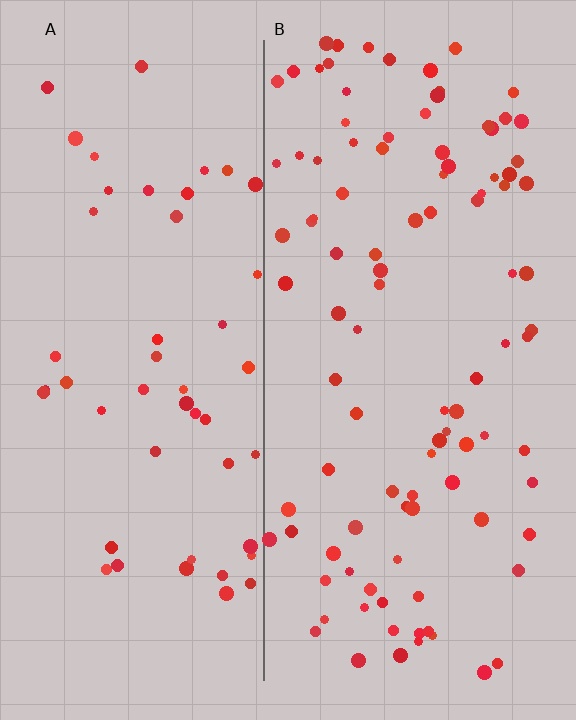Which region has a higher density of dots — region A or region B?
B (the right).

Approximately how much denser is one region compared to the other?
Approximately 2.0× — region B over region A.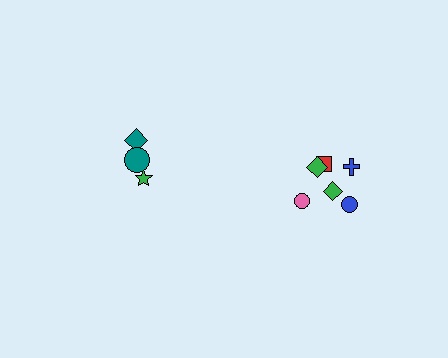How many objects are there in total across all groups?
There are 9 objects.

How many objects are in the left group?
There are 3 objects.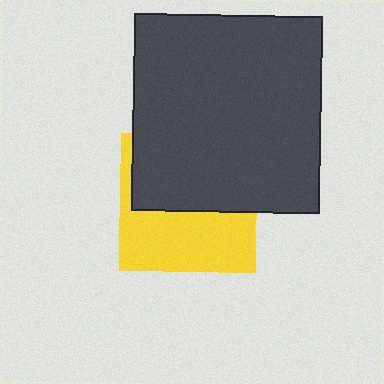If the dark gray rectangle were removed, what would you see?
You would see the complete yellow square.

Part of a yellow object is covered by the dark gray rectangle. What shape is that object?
It is a square.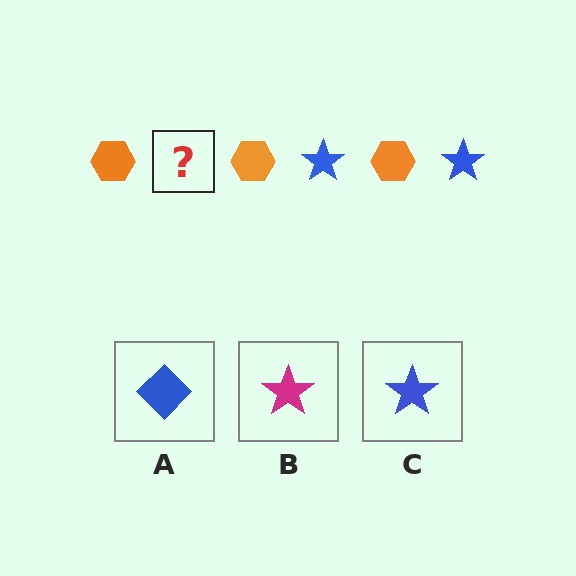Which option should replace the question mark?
Option C.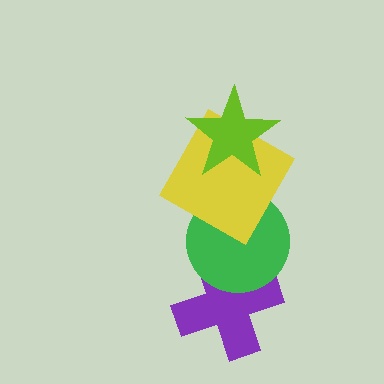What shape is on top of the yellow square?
The lime star is on top of the yellow square.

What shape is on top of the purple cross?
The green circle is on top of the purple cross.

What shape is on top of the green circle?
The yellow square is on top of the green circle.